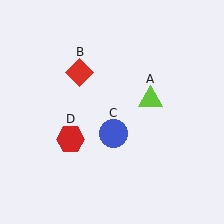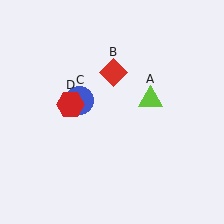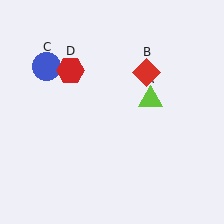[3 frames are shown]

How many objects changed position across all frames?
3 objects changed position: red diamond (object B), blue circle (object C), red hexagon (object D).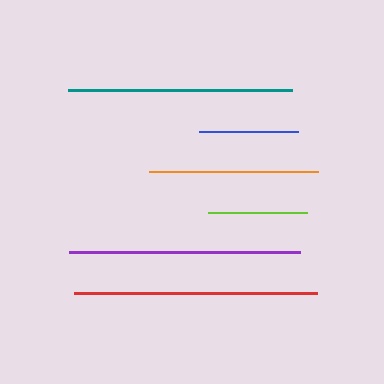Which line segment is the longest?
The red line is the longest at approximately 243 pixels.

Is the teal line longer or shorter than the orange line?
The teal line is longer than the orange line.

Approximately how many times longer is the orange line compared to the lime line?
The orange line is approximately 1.7 times the length of the lime line.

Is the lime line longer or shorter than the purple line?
The purple line is longer than the lime line.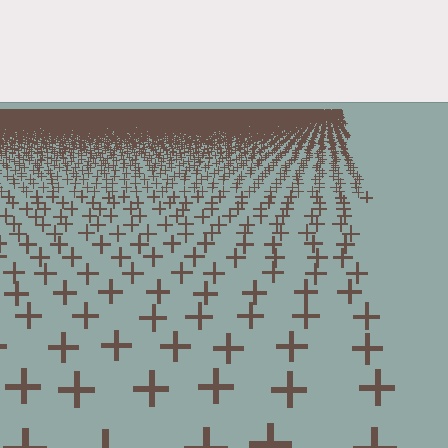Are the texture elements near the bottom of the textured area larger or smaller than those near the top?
Larger. Near the bottom, elements are closer to the viewer and appear at a bigger on-screen size.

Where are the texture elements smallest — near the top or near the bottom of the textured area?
Near the top.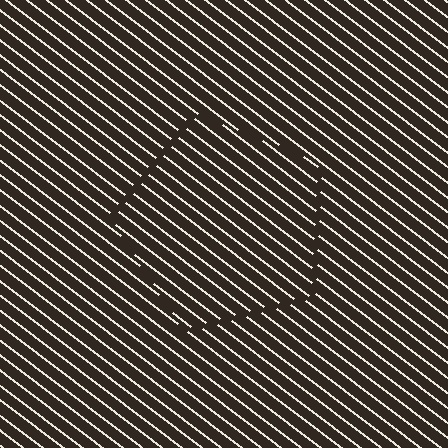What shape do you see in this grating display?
An illusory pentagon. The interior of the shape contains the same grating, shifted by half a period — the contour is defined by the phase discontinuity where line-ends from the inner and outer gratings abut.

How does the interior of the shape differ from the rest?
The interior of the shape contains the same grating, shifted by half a period — the contour is defined by the phase discontinuity where line-ends from the inner and outer gratings abut.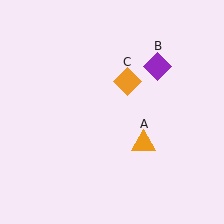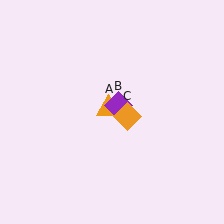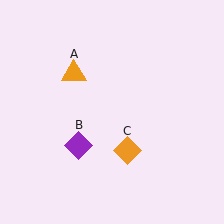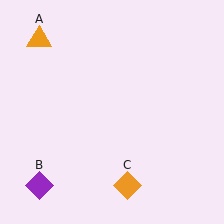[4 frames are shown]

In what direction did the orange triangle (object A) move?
The orange triangle (object A) moved up and to the left.